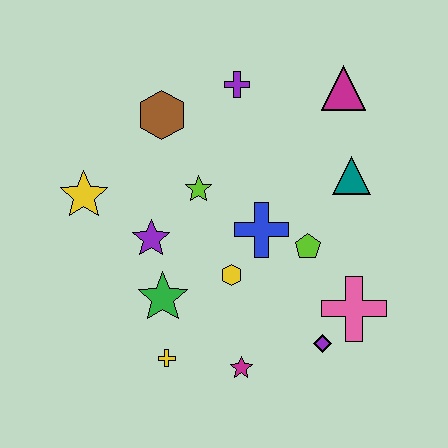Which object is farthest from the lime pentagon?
The yellow star is farthest from the lime pentagon.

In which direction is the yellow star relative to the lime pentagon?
The yellow star is to the left of the lime pentagon.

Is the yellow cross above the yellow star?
No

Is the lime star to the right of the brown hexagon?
Yes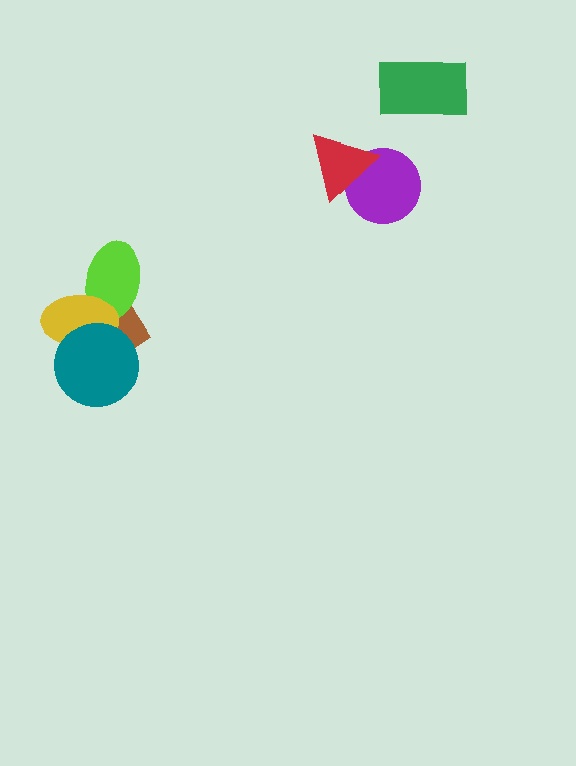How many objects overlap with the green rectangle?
0 objects overlap with the green rectangle.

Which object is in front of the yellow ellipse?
The teal circle is in front of the yellow ellipse.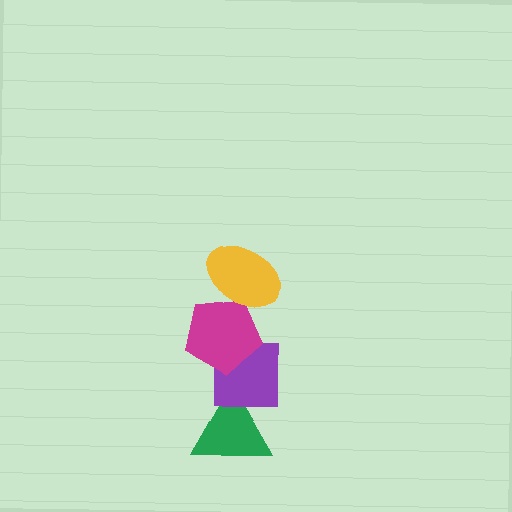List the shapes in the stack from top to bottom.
From top to bottom: the yellow ellipse, the magenta pentagon, the purple square, the green triangle.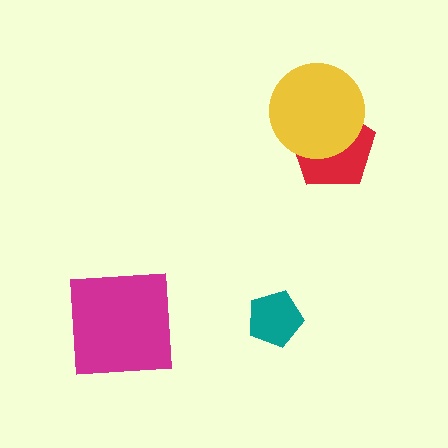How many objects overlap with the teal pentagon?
0 objects overlap with the teal pentagon.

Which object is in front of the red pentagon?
The yellow circle is in front of the red pentagon.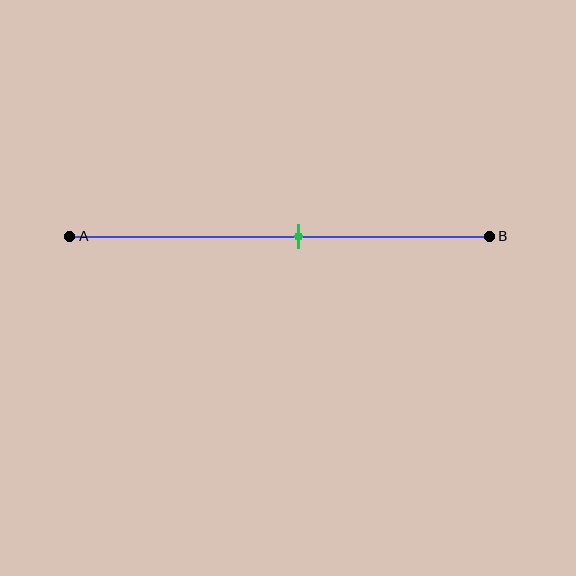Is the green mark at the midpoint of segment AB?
No, the mark is at about 55% from A, not at the 50% midpoint.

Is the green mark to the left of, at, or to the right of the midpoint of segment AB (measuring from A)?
The green mark is to the right of the midpoint of segment AB.